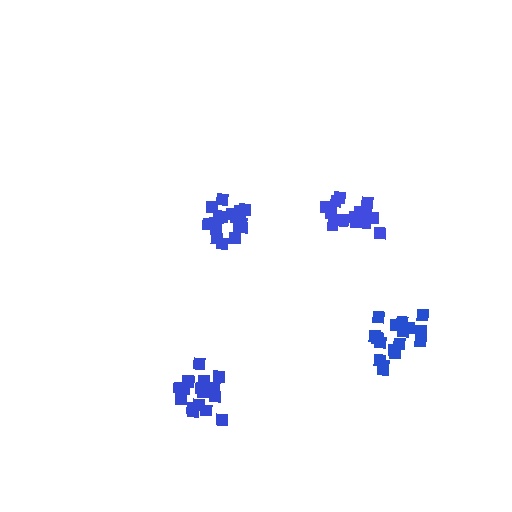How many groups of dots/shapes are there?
There are 4 groups.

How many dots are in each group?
Group 1: 15 dots, Group 2: 18 dots, Group 3: 17 dots, Group 4: 17 dots (67 total).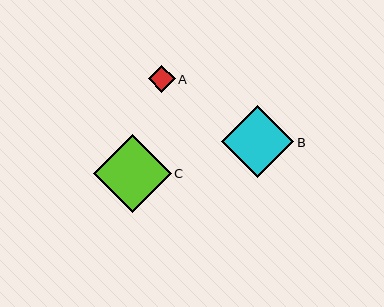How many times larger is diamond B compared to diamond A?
Diamond B is approximately 2.7 times the size of diamond A.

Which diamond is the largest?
Diamond C is the largest with a size of approximately 78 pixels.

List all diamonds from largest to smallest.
From largest to smallest: C, B, A.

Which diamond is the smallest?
Diamond A is the smallest with a size of approximately 27 pixels.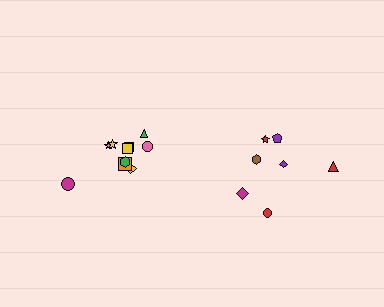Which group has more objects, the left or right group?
The left group.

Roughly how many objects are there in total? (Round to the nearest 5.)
Roughly 15 objects in total.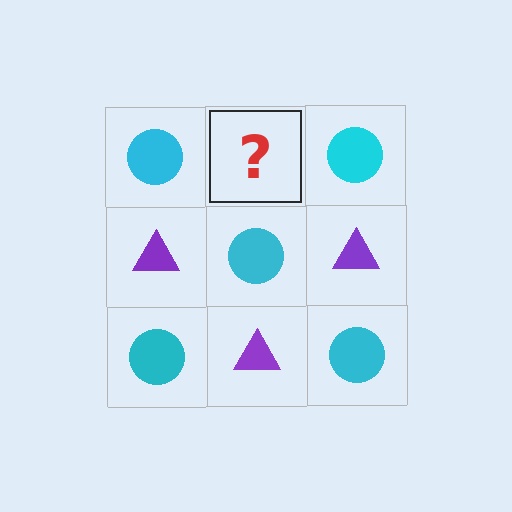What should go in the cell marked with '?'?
The missing cell should contain a purple triangle.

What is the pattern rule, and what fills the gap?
The rule is that it alternates cyan circle and purple triangle in a checkerboard pattern. The gap should be filled with a purple triangle.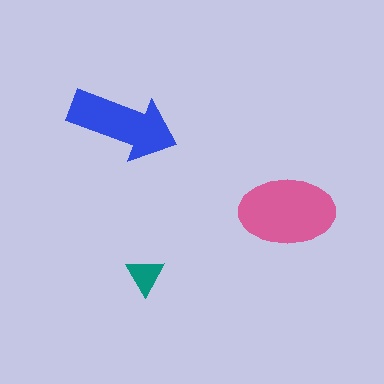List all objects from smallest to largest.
The teal triangle, the blue arrow, the pink ellipse.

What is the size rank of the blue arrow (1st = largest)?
2nd.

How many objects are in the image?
There are 3 objects in the image.